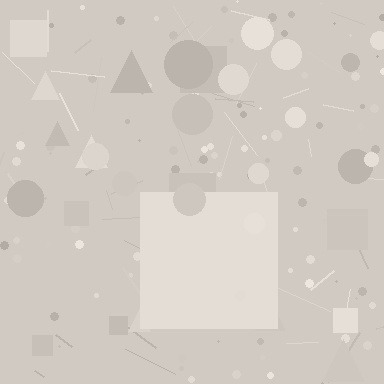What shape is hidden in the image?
A square is hidden in the image.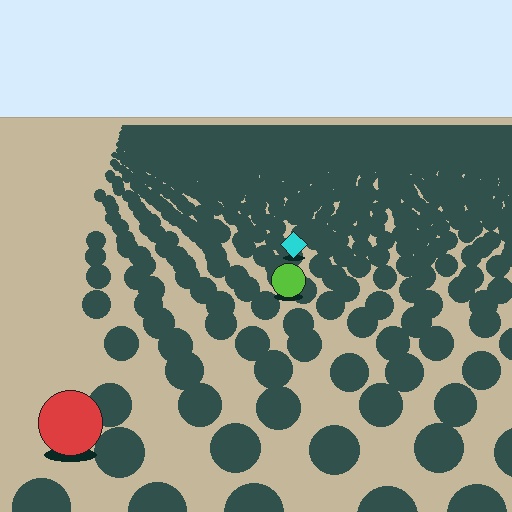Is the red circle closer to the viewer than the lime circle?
Yes. The red circle is closer — you can tell from the texture gradient: the ground texture is coarser near it.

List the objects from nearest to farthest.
From nearest to farthest: the red circle, the lime circle, the cyan diamond.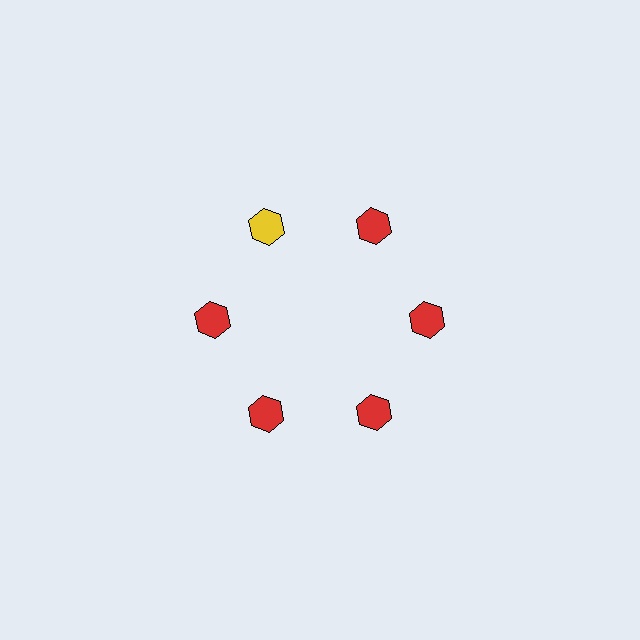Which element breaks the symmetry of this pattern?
The yellow hexagon at roughly the 11 o'clock position breaks the symmetry. All other shapes are red hexagons.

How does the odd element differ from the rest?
It has a different color: yellow instead of red.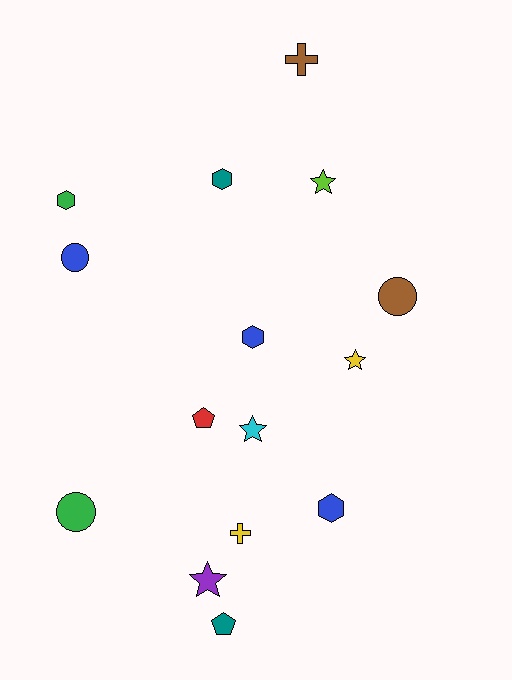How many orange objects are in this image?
There are no orange objects.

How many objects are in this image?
There are 15 objects.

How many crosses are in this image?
There are 2 crosses.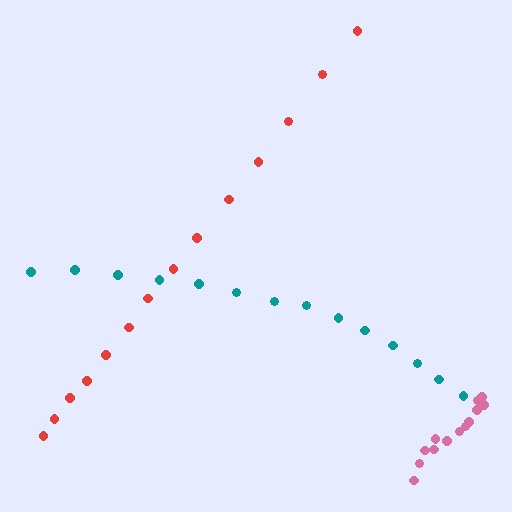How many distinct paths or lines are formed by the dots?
There are 3 distinct paths.